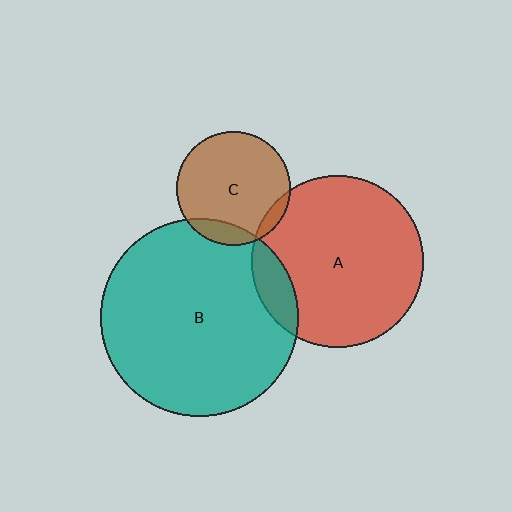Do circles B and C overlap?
Yes.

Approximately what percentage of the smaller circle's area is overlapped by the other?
Approximately 10%.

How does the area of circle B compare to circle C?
Approximately 3.0 times.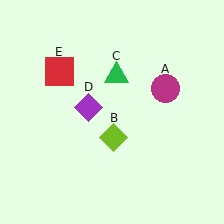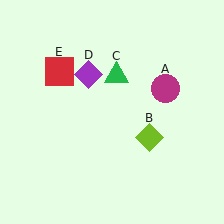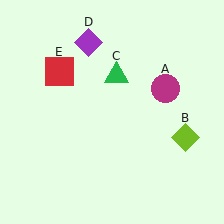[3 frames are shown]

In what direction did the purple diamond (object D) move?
The purple diamond (object D) moved up.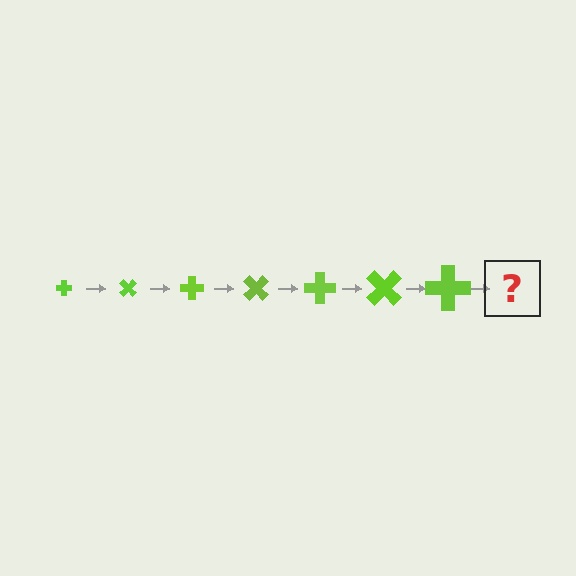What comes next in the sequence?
The next element should be a cross, larger than the previous one and rotated 315 degrees from the start.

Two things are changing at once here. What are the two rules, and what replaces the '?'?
The two rules are that the cross grows larger each step and it rotates 45 degrees each step. The '?' should be a cross, larger than the previous one and rotated 315 degrees from the start.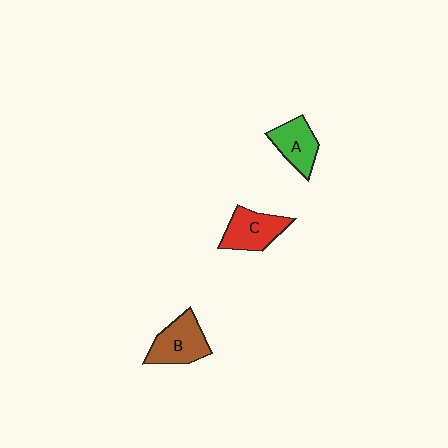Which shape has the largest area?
Shape B (brown).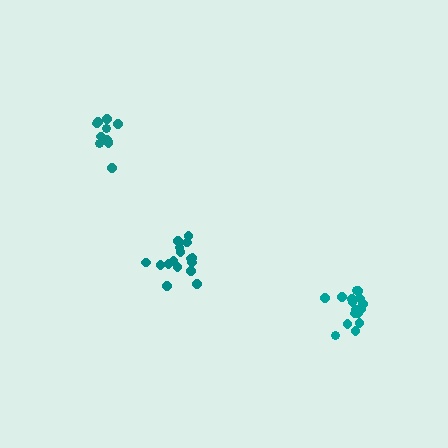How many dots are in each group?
Group 1: 16 dots, Group 2: 16 dots, Group 3: 11 dots (43 total).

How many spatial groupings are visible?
There are 3 spatial groupings.